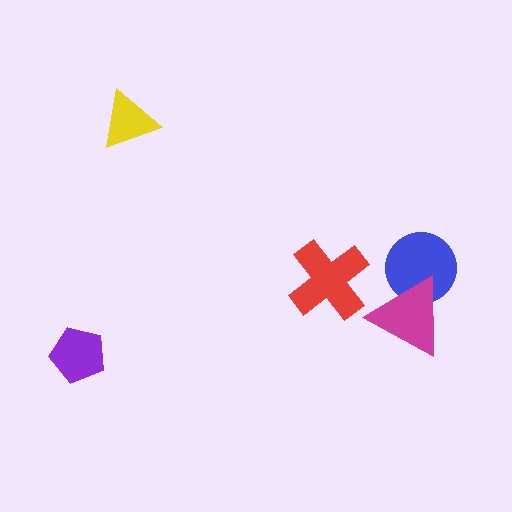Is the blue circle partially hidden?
Yes, it is partially covered by another shape.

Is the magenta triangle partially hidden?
No, no other shape covers it.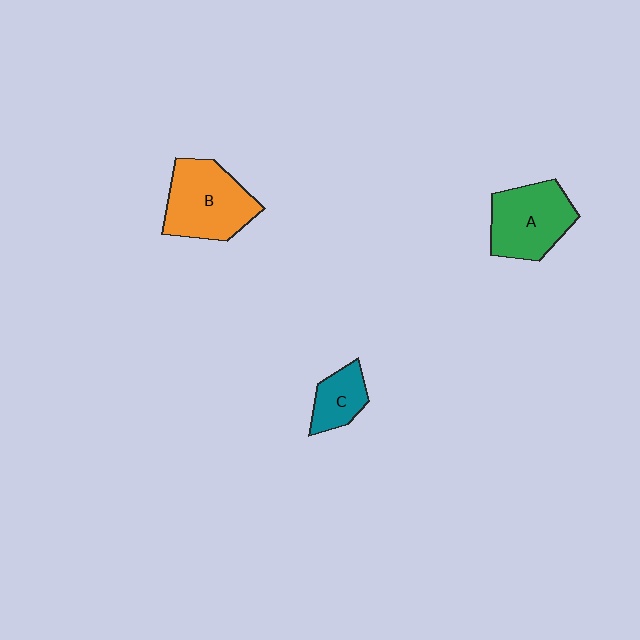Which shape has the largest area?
Shape B (orange).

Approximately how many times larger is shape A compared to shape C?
Approximately 1.9 times.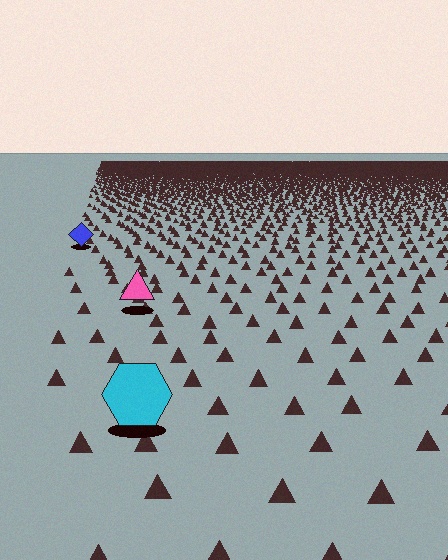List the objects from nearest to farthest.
From nearest to farthest: the cyan hexagon, the pink triangle, the blue diamond.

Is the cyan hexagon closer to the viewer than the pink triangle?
Yes. The cyan hexagon is closer — you can tell from the texture gradient: the ground texture is coarser near it.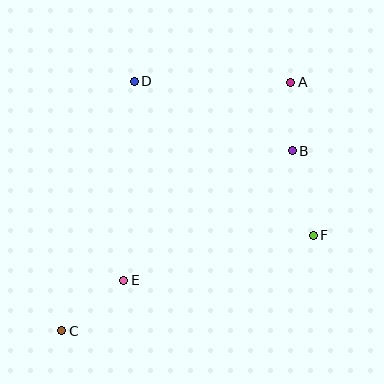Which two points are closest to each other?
Points A and B are closest to each other.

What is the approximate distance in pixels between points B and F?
The distance between B and F is approximately 87 pixels.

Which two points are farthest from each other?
Points A and C are farthest from each other.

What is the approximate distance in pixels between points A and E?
The distance between A and E is approximately 259 pixels.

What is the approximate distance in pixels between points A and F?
The distance between A and F is approximately 155 pixels.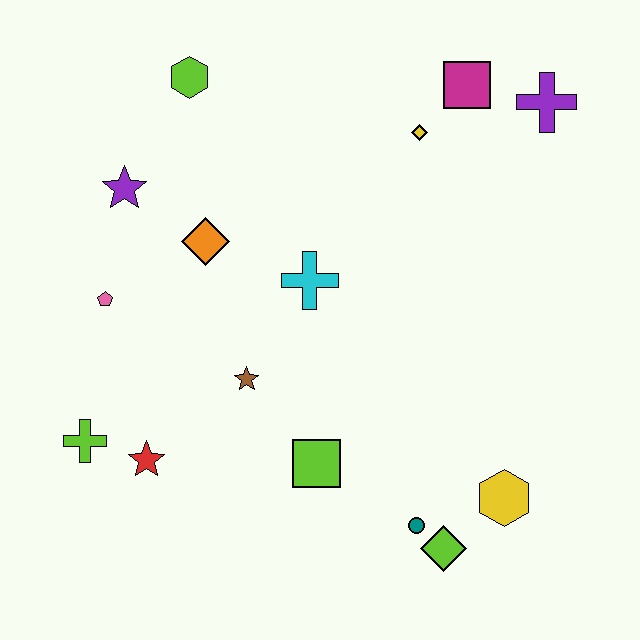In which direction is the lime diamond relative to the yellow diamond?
The lime diamond is below the yellow diamond.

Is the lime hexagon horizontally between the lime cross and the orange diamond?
Yes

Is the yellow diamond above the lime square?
Yes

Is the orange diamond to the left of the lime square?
Yes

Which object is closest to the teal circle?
The lime diamond is closest to the teal circle.